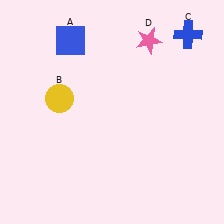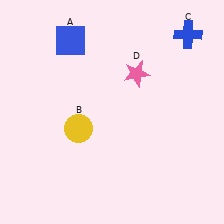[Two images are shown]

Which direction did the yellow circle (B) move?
The yellow circle (B) moved down.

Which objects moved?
The objects that moved are: the yellow circle (B), the pink star (D).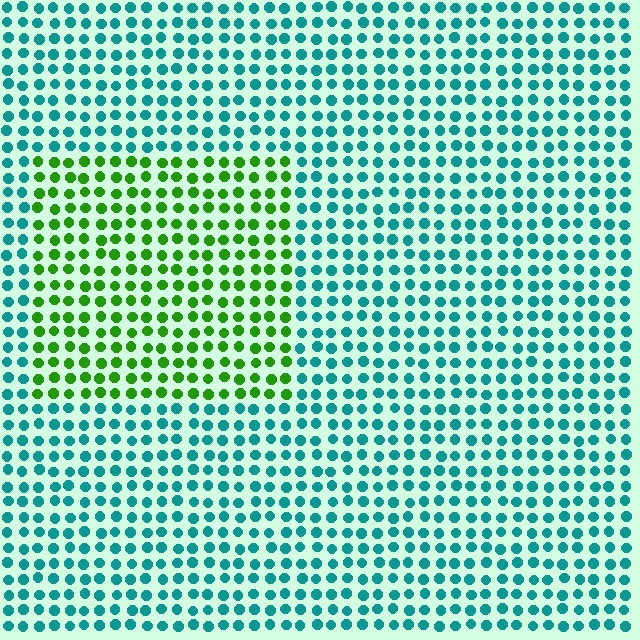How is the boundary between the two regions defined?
The boundary is defined purely by a slight shift in hue (about 67 degrees). Spacing, size, and orientation are identical on both sides.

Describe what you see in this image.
The image is filled with small teal elements in a uniform arrangement. A rectangle-shaped region is visible where the elements are tinted to a slightly different hue, forming a subtle color boundary.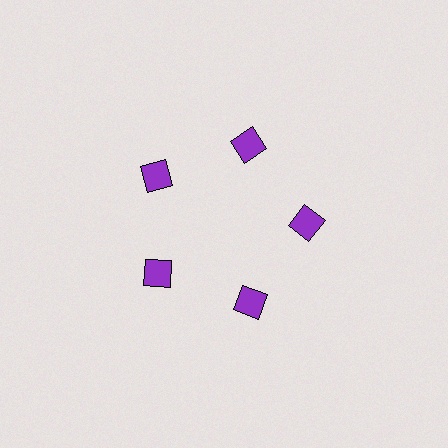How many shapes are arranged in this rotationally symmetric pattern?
There are 5 shapes, arranged in 5 groups of 1.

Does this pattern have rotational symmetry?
Yes, this pattern has 5-fold rotational symmetry. It looks the same after rotating 72 degrees around the center.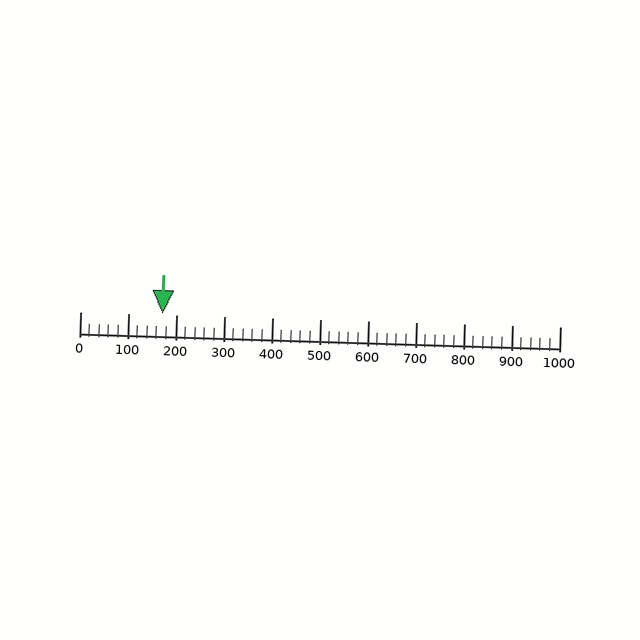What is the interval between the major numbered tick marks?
The major tick marks are spaced 100 units apart.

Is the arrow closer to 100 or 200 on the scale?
The arrow is closer to 200.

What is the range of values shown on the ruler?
The ruler shows values from 0 to 1000.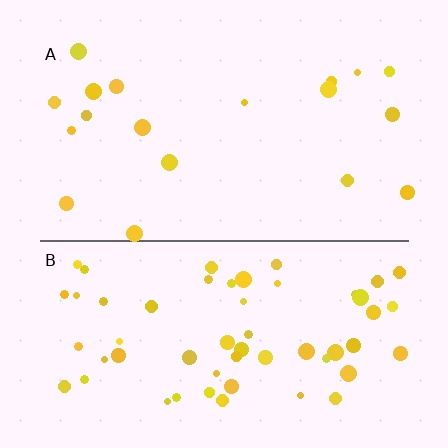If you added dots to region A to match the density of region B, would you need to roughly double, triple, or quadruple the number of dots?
Approximately triple.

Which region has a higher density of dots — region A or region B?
B (the bottom).